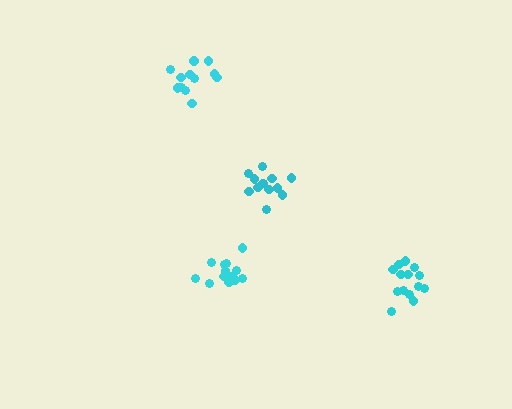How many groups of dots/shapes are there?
There are 4 groups.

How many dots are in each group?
Group 1: 14 dots, Group 2: 13 dots, Group 3: 13 dots, Group 4: 14 dots (54 total).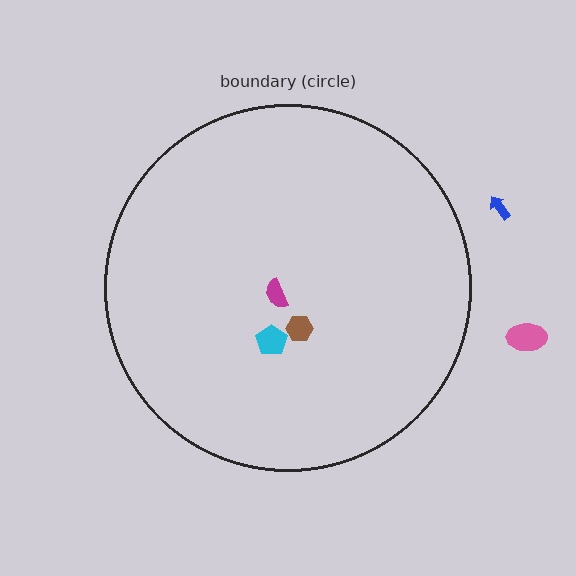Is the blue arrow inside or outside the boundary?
Outside.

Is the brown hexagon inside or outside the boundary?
Inside.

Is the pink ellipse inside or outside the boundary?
Outside.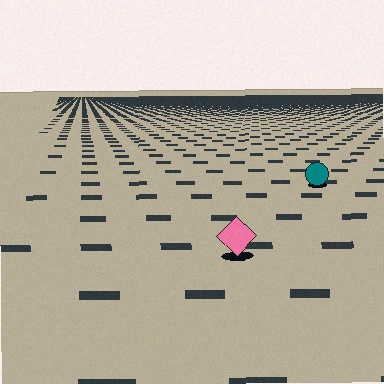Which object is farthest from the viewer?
The teal circle is farthest from the viewer. It appears smaller and the ground texture around it is denser.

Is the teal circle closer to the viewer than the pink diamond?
No. The pink diamond is closer — you can tell from the texture gradient: the ground texture is coarser near it.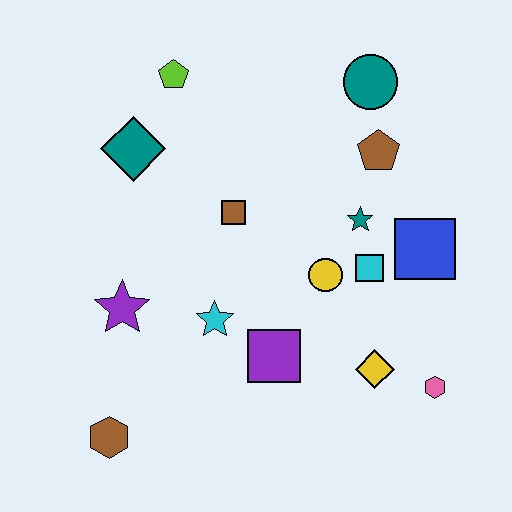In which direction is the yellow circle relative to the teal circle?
The yellow circle is below the teal circle.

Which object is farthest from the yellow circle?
The brown hexagon is farthest from the yellow circle.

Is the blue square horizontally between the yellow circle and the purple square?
No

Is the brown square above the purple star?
Yes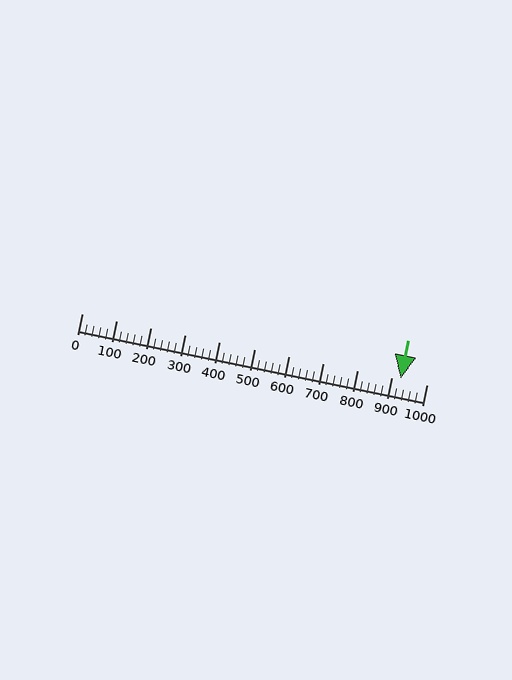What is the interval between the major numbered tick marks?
The major tick marks are spaced 100 units apart.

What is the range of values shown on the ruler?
The ruler shows values from 0 to 1000.